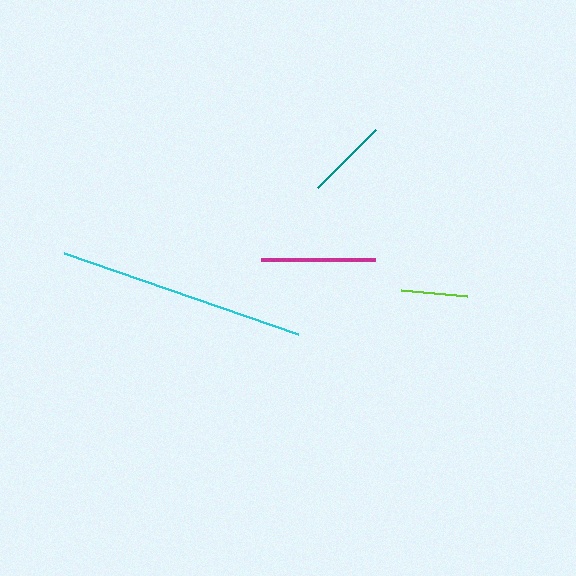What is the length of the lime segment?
The lime segment is approximately 65 pixels long.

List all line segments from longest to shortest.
From longest to shortest: cyan, magenta, teal, lime.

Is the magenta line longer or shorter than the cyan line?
The cyan line is longer than the magenta line.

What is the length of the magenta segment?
The magenta segment is approximately 114 pixels long.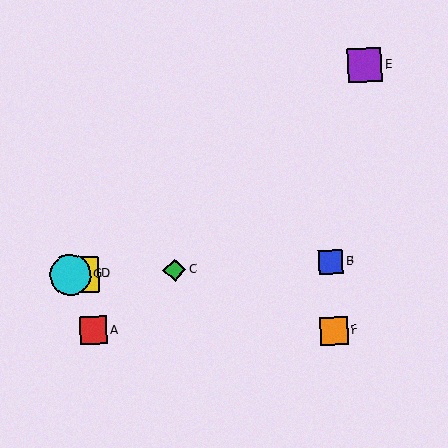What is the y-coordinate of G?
Object G is at y≈275.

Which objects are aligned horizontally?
Objects B, C, D, G are aligned horizontally.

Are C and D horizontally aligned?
Yes, both are at y≈270.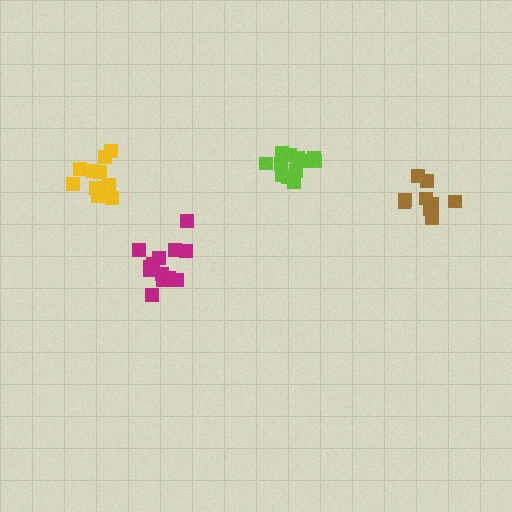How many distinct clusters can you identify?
There are 4 distinct clusters.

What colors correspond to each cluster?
The clusters are colored: yellow, lime, magenta, brown.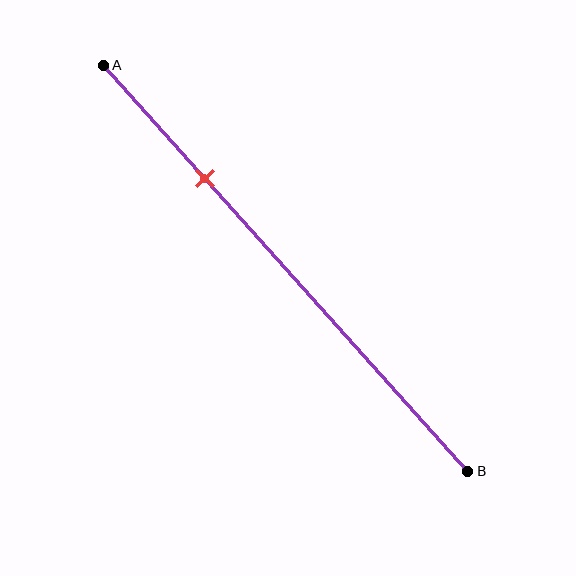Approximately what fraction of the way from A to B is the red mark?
The red mark is approximately 30% of the way from A to B.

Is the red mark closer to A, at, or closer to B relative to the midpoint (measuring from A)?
The red mark is closer to point A than the midpoint of segment AB.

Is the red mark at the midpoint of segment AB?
No, the mark is at about 30% from A, not at the 50% midpoint.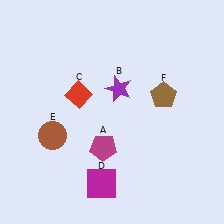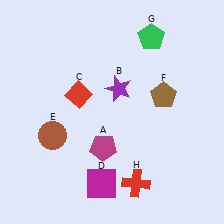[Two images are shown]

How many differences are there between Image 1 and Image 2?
There are 2 differences between the two images.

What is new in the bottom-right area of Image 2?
A red cross (H) was added in the bottom-right area of Image 2.